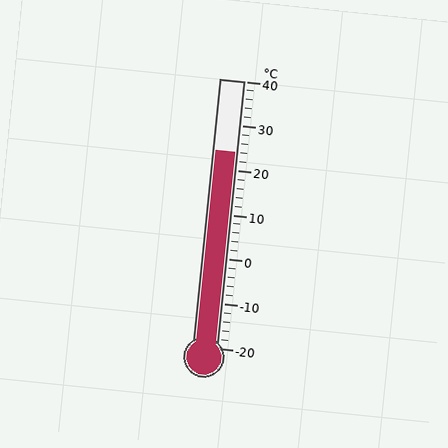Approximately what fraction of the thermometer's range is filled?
The thermometer is filled to approximately 75% of its range.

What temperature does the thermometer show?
The thermometer shows approximately 24°C.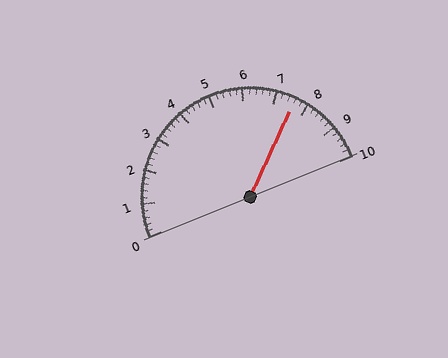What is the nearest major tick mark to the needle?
The nearest major tick mark is 8.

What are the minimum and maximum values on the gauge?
The gauge ranges from 0 to 10.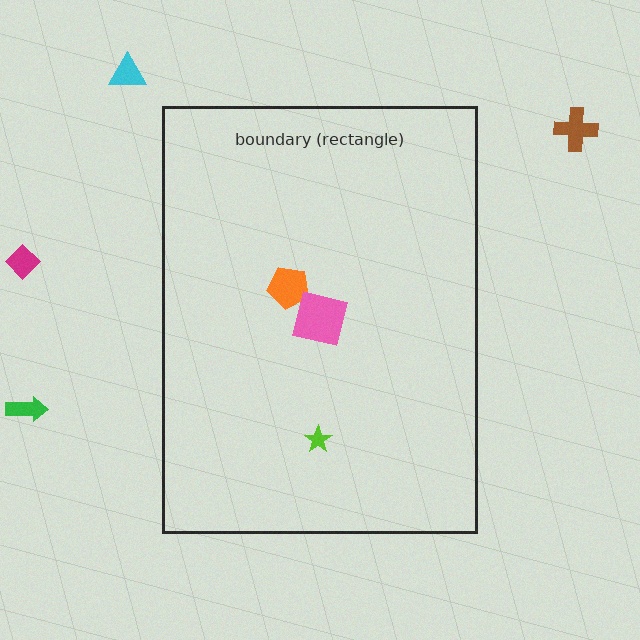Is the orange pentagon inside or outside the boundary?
Inside.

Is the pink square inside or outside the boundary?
Inside.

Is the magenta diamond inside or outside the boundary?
Outside.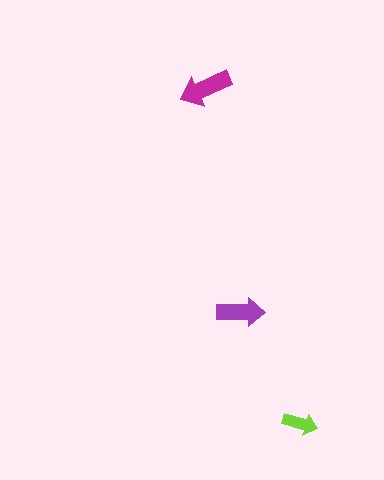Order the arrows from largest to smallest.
the magenta one, the purple one, the lime one.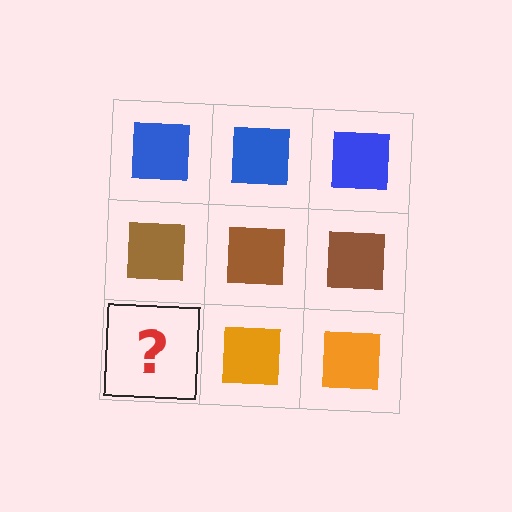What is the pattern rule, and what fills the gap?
The rule is that each row has a consistent color. The gap should be filled with an orange square.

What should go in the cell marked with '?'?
The missing cell should contain an orange square.